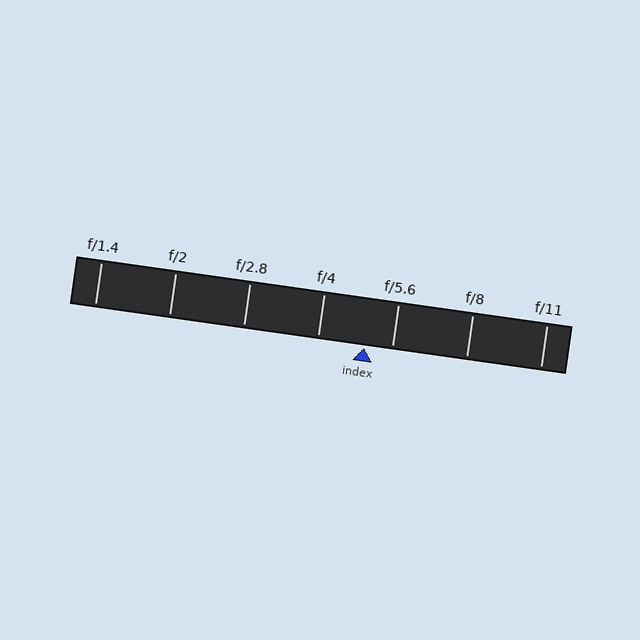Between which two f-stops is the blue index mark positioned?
The index mark is between f/4 and f/5.6.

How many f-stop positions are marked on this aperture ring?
There are 7 f-stop positions marked.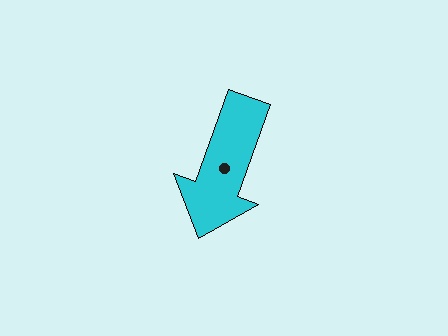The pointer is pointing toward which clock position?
Roughly 7 o'clock.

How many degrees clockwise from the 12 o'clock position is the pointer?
Approximately 200 degrees.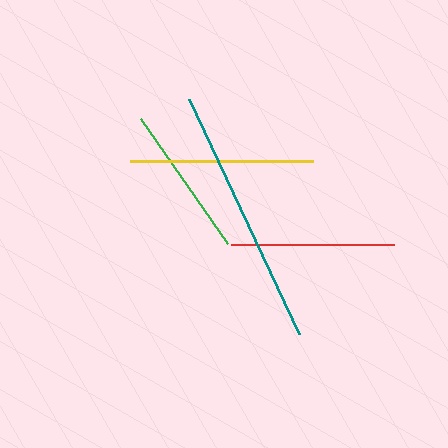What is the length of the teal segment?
The teal segment is approximately 260 pixels long.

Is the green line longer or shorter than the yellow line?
The yellow line is longer than the green line.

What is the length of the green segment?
The green segment is approximately 152 pixels long.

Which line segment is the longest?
The teal line is the longest at approximately 260 pixels.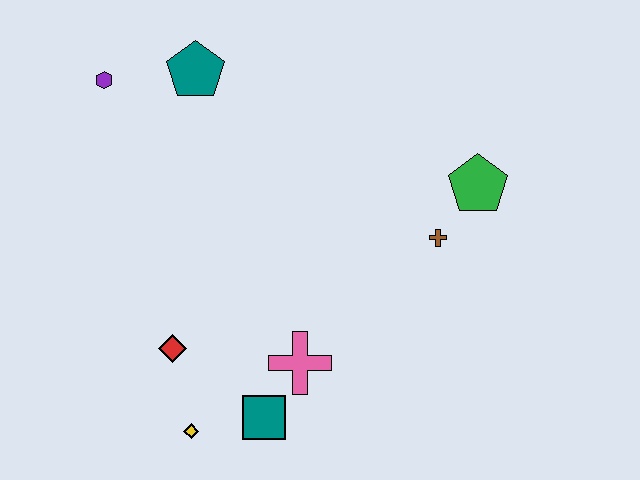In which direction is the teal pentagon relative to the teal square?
The teal pentagon is above the teal square.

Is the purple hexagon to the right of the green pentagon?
No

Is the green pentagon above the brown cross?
Yes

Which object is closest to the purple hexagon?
The teal pentagon is closest to the purple hexagon.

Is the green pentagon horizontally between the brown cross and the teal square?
No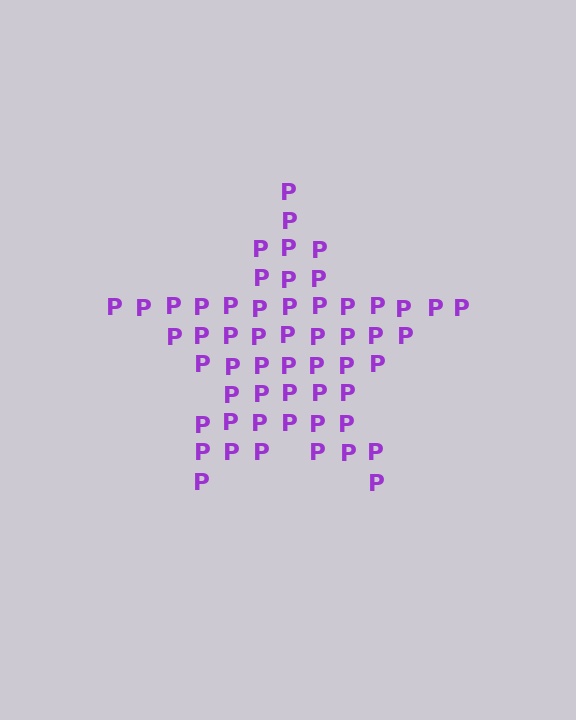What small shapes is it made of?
It is made of small letter P's.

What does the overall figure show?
The overall figure shows a star.